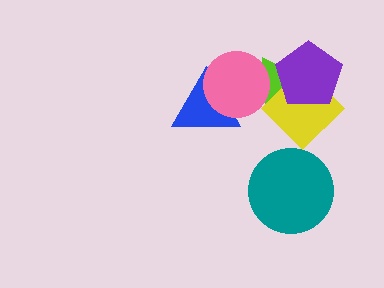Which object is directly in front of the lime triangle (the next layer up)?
The yellow diamond is directly in front of the lime triangle.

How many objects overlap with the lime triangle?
3 objects overlap with the lime triangle.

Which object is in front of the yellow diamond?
The purple pentagon is in front of the yellow diamond.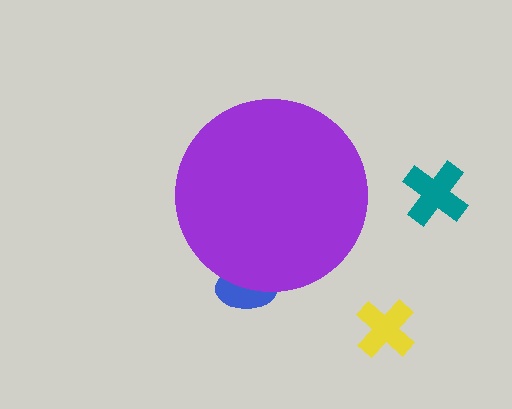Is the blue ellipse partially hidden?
Yes, the blue ellipse is partially hidden behind the purple circle.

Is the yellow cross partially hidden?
No, the yellow cross is fully visible.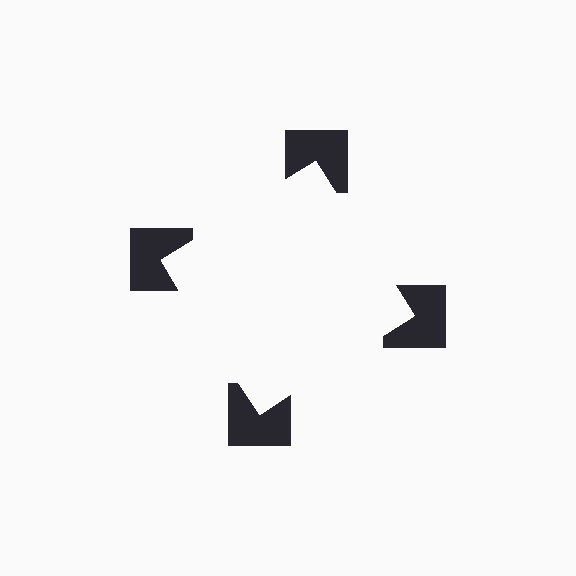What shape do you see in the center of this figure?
An illusory square — its edges are inferred from the aligned wedge cuts in the notched squares, not physically drawn.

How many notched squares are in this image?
There are 4 — one at each vertex of the illusory square.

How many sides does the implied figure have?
4 sides.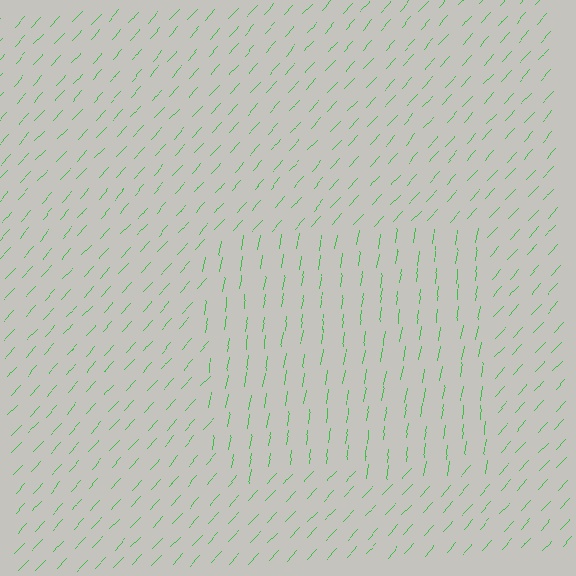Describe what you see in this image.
The image is filled with small green line segments. A rectangle region in the image has lines oriented differently from the surrounding lines, creating a visible texture boundary.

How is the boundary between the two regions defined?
The boundary is defined purely by a change in line orientation (approximately 34 degrees difference). All lines are the same color and thickness.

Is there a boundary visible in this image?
Yes, there is a texture boundary formed by a change in line orientation.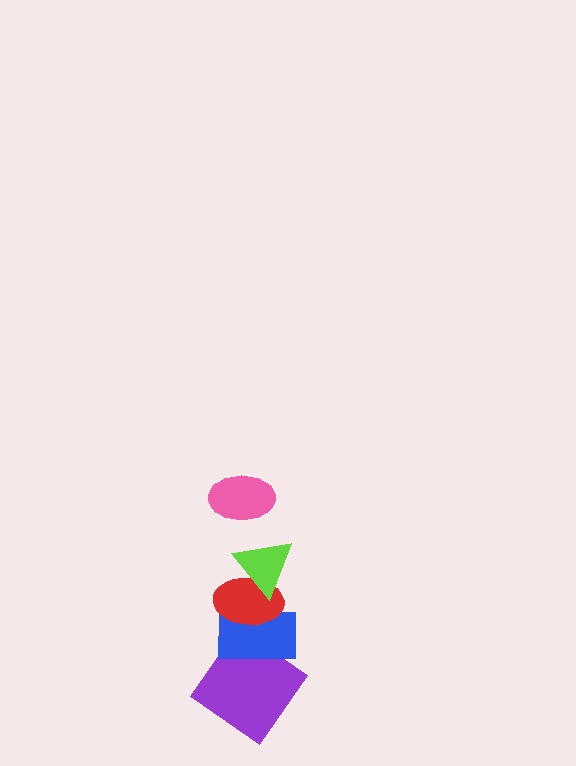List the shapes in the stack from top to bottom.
From top to bottom: the pink ellipse, the lime triangle, the red ellipse, the blue rectangle, the purple diamond.